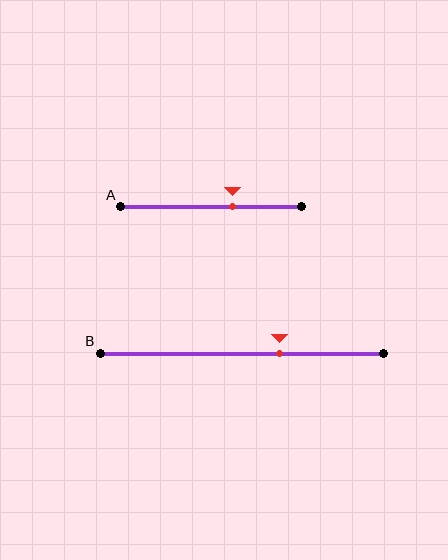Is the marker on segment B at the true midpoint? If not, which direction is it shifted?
No, the marker on segment B is shifted to the right by about 13% of the segment length.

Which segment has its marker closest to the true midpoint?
Segment A has its marker closest to the true midpoint.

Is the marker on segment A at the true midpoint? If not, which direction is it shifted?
No, the marker on segment A is shifted to the right by about 12% of the segment length.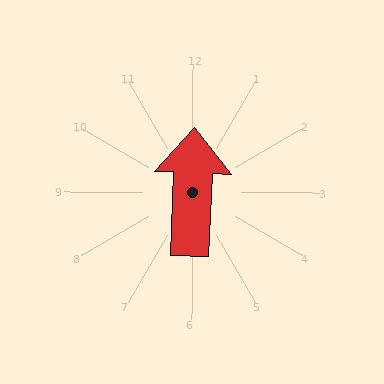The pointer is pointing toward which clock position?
Roughly 12 o'clock.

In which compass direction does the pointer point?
North.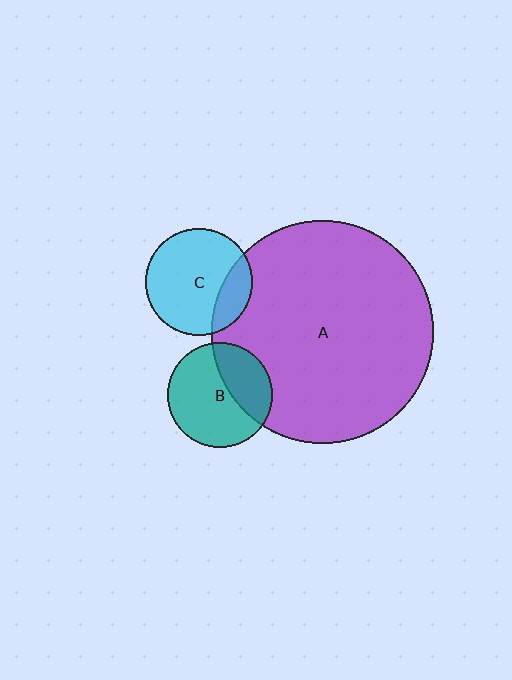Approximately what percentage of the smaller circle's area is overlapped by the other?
Approximately 35%.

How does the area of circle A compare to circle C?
Approximately 4.4 times.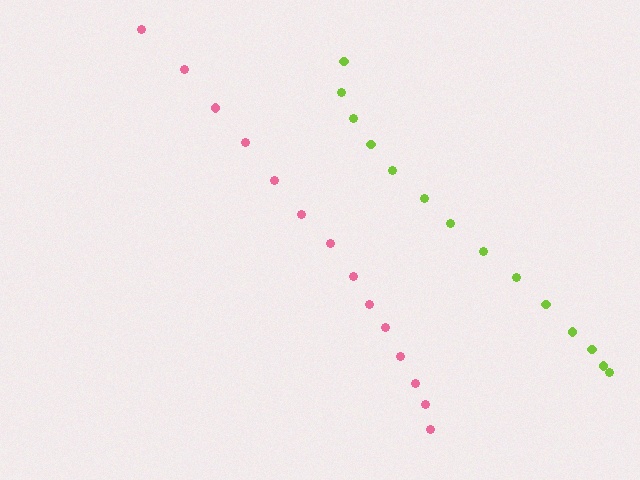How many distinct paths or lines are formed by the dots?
There are 2 distinct paths.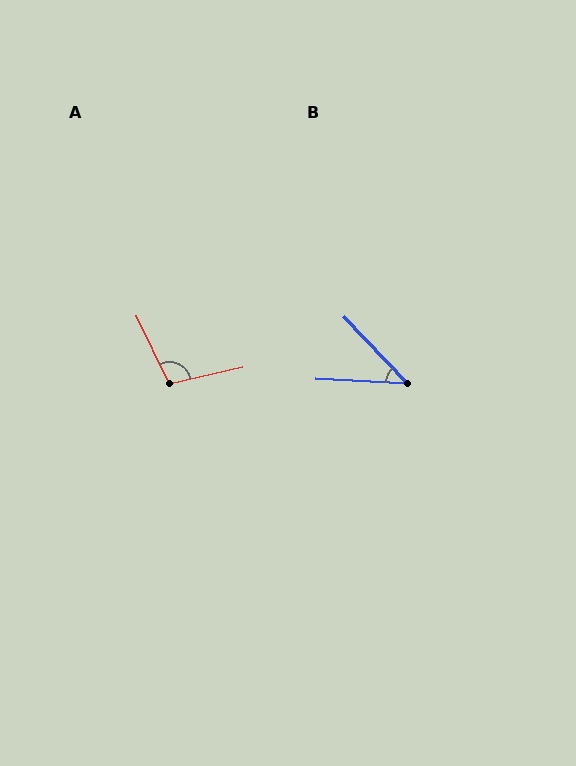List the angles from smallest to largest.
B (44°), A (103°).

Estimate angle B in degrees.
Approximately 44 degrees.